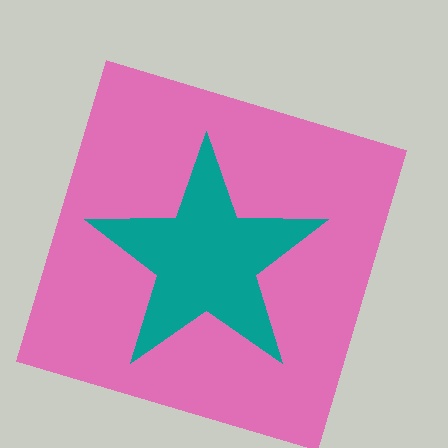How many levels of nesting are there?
2.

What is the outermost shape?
The pink square.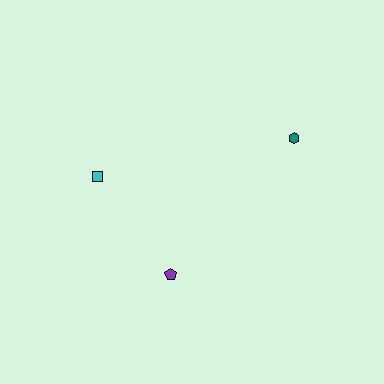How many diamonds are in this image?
There are no diamonds.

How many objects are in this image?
There are 3 objects.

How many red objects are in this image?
There are no red objects.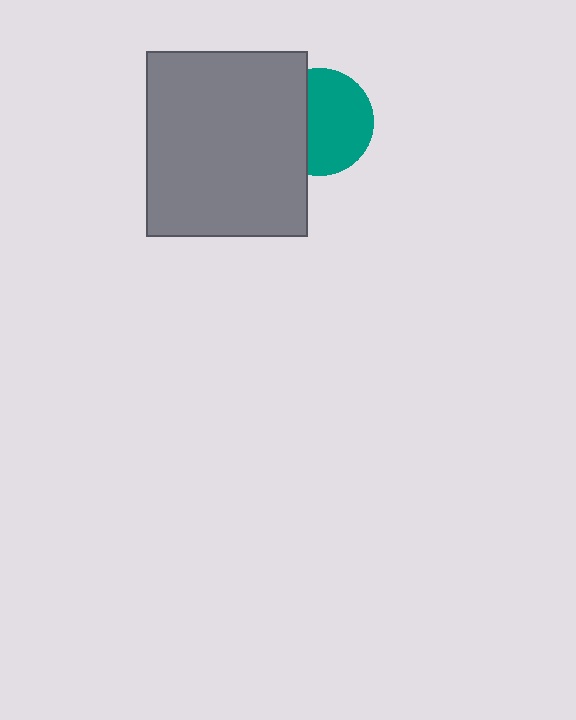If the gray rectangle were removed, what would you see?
You would see the complete teal circle.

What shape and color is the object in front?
The object in front is a gray rectangle.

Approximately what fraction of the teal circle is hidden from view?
Roughly 36% of the teal circle is hidden behind the gray rectangle.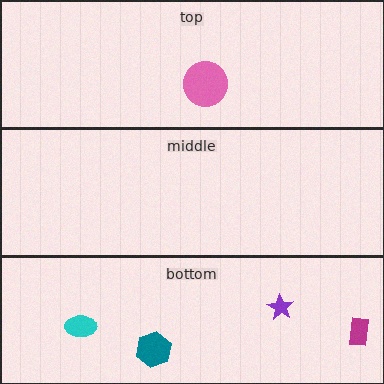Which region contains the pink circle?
The top region.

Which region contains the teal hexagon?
The bottom region.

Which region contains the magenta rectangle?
The bottom region.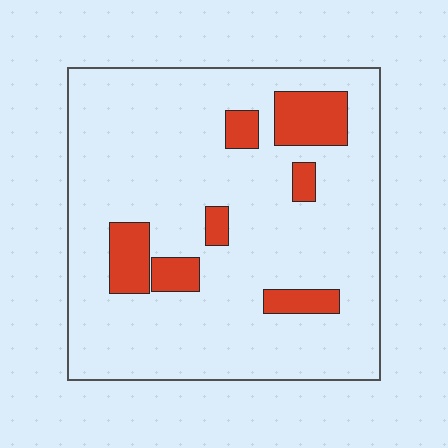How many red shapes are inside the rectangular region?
7.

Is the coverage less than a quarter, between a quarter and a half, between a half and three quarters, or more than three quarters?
Less than a quarter.